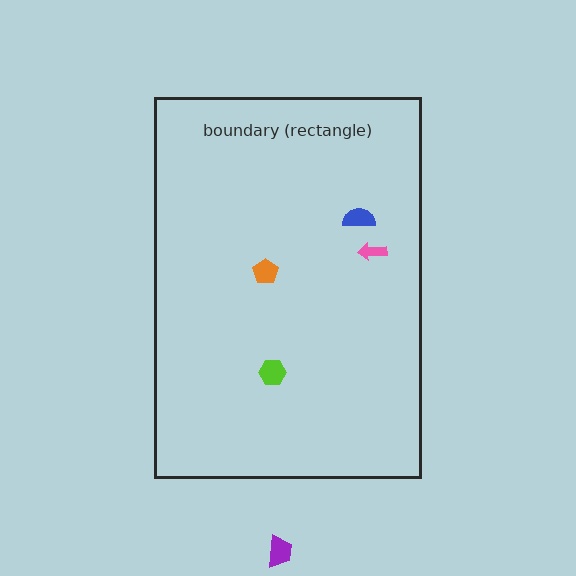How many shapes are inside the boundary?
4 inside, 1 outside.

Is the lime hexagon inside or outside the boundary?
Inside.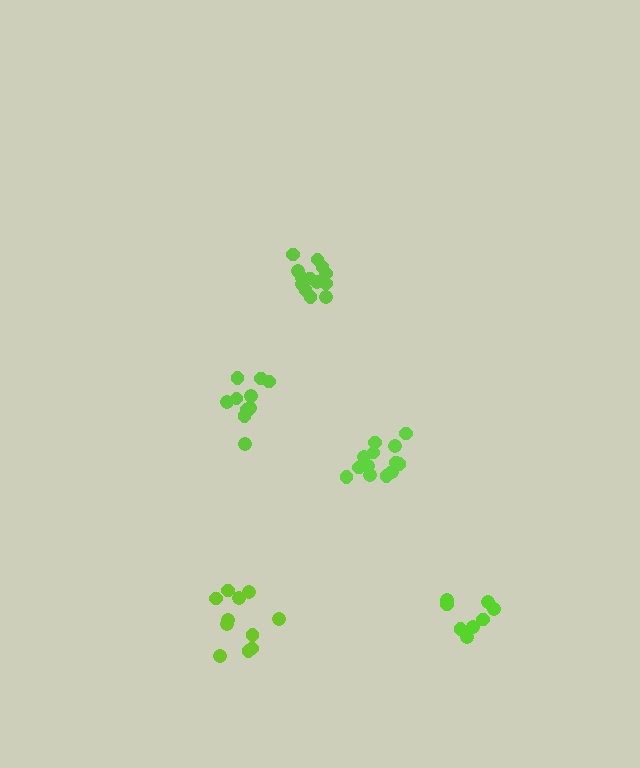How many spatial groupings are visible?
There are 5 spatial groupings.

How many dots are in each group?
Group 1: 11 dots, Group 2: 11 dots, Group 3: 13 dots, Group 4: 8 dots, Group 5: 13 dots (56 total).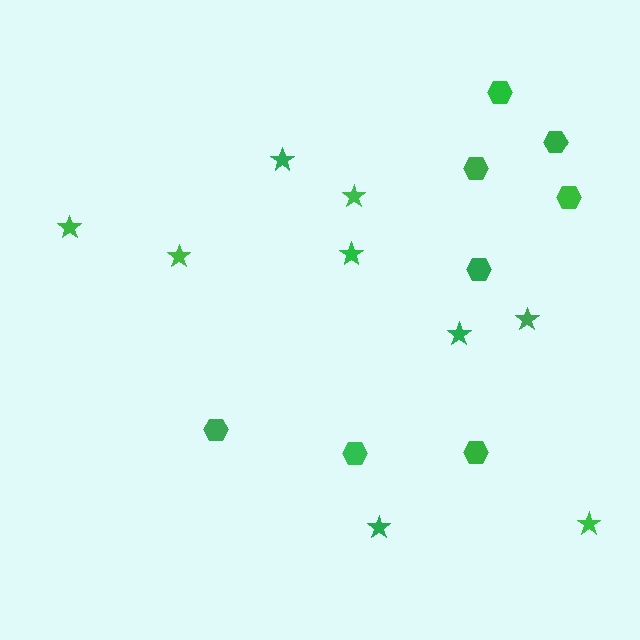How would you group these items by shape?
There are 2 groups: one group of stars (9) and one group of hexagons (8).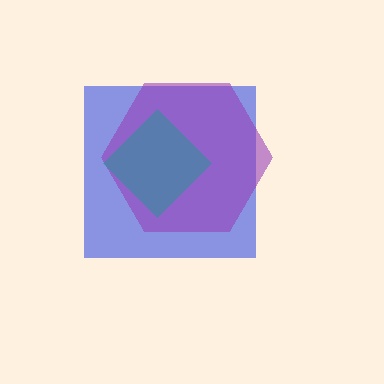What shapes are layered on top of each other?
The layered shapes are: a blue square, a purple hexagon, a teal diamond.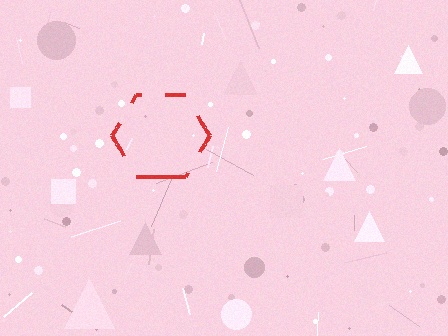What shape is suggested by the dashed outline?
The dashed outline suggests a hexagon.